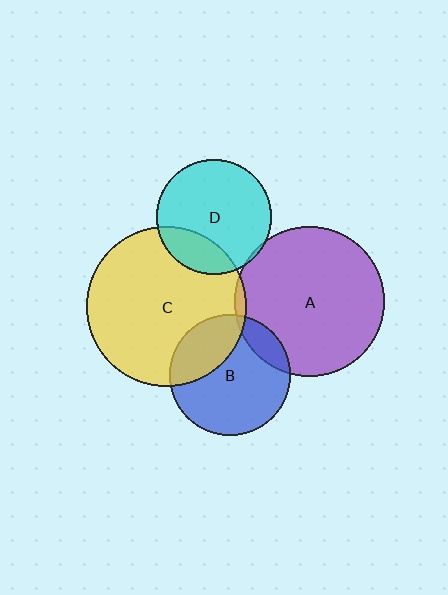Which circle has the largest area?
Circle C (yellow).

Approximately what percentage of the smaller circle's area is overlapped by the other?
Approximately 5%.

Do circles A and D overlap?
Yes.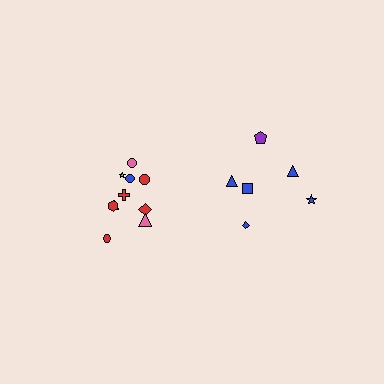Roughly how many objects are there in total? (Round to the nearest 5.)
Roughly 15 objects in total.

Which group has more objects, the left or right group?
The left group.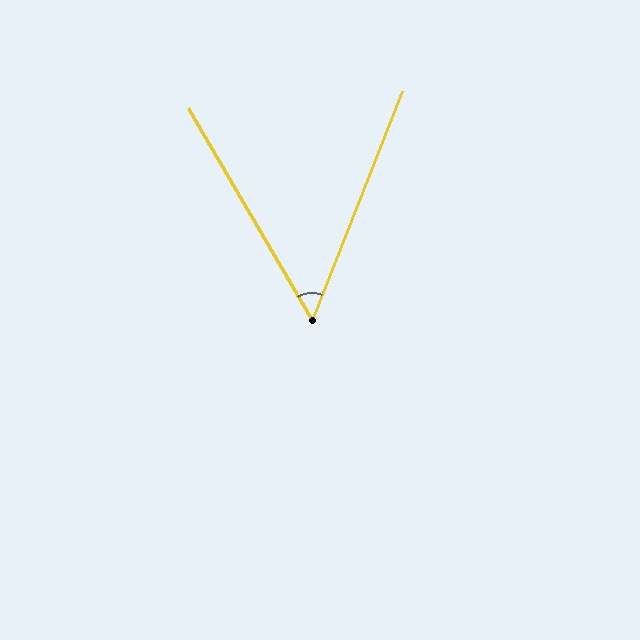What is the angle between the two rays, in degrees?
Approximately 52 degrees.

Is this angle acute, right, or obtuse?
It is acute.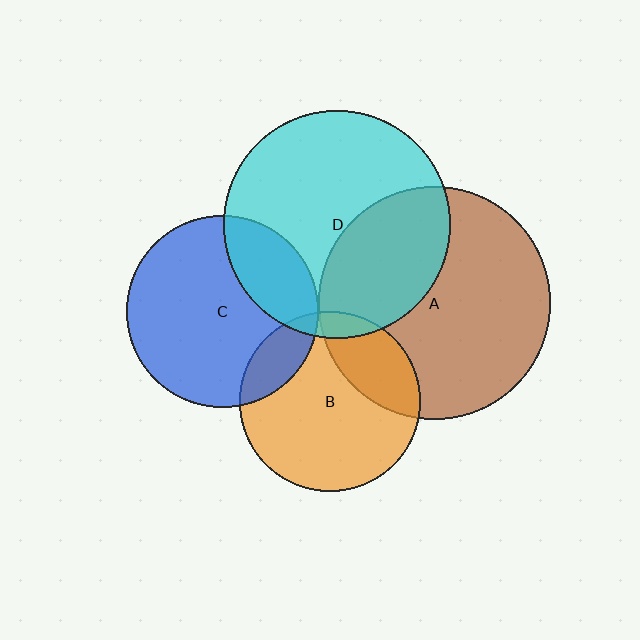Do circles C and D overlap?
Yes.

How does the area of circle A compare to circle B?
Approximately 1.7 times.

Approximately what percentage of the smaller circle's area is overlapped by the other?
Approximately 25%.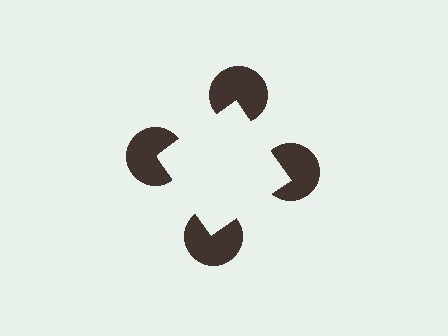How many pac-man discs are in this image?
There are 4 — one at each vertex of the illusory square.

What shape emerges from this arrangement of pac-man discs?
An illusory square — its edges are inferred from the aligned wedge cuts in the pac-man discs, not physically drawn.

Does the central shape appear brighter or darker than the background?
It typically appears slightly brighter than the background, even though no actual brightness change is drawn.